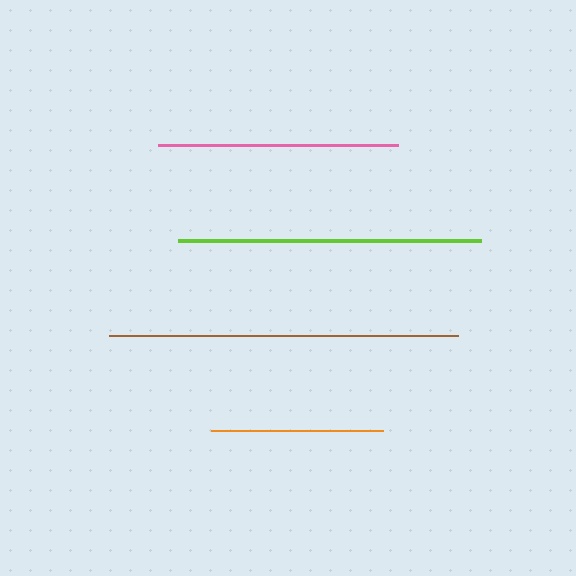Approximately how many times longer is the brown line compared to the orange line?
The brown line is approximately 2.0 times the length of the orange line.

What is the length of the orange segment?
The orange segment is approximately 172 pixels long.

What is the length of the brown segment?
The brown segment is approximately 349 pixels long.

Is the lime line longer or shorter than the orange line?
The lime line is longer than the orange line.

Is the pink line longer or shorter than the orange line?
The pink line is longer than the orange line.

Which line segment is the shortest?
The orange line is the shortest at approximately 172 pixels.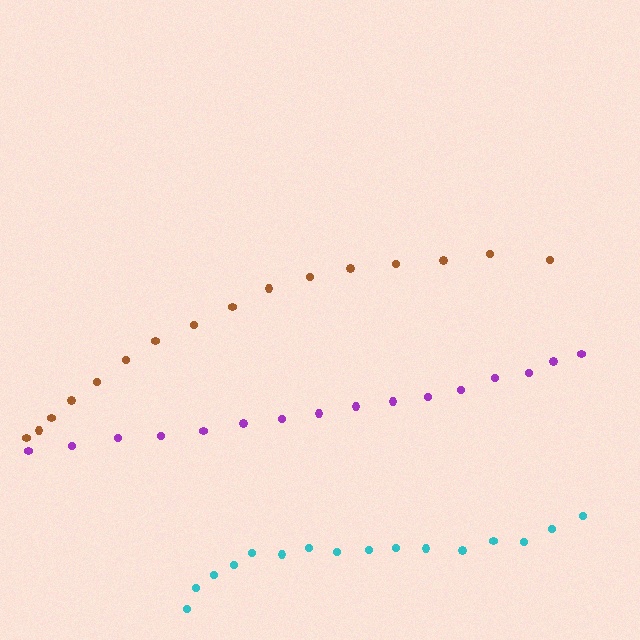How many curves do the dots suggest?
There are 3 distinct paths.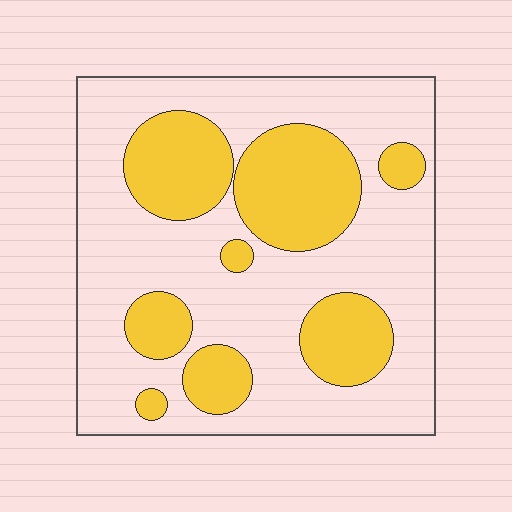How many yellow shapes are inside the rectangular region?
8.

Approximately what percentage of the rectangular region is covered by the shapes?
Approximately 30%.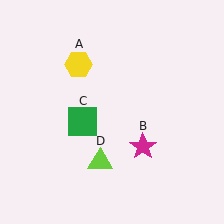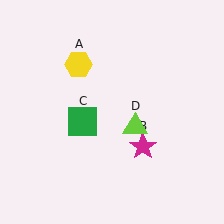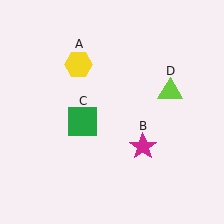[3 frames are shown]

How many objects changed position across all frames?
1 object changed position: lime triangle (object D).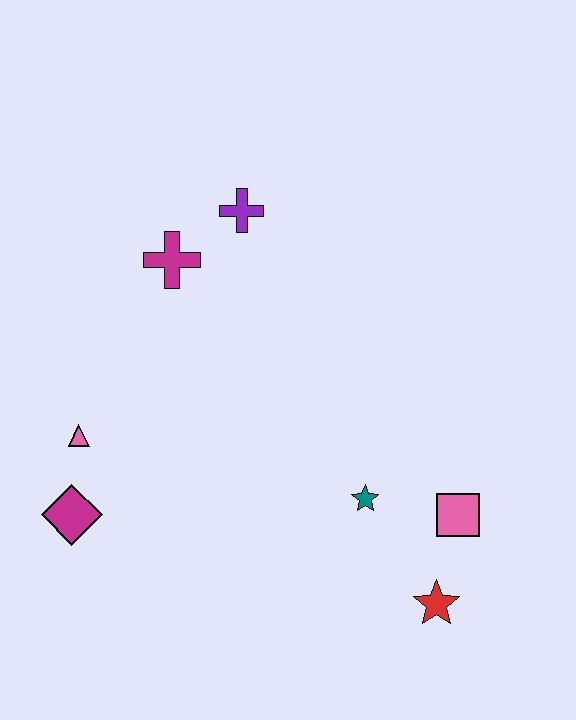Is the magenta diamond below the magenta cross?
Yes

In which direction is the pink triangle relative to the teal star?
The pink triangle is to the left of the teal star.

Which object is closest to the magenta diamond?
The pink triangle is closest to the magenta diamond.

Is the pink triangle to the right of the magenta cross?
No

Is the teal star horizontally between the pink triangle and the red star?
Yes